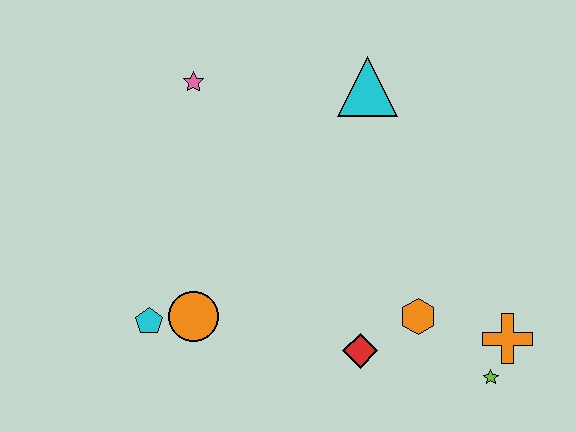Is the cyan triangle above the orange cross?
Yes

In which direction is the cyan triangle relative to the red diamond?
The cyan triangle is above the red diamond.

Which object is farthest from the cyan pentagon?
The orange cross is farthest from the cyan pentagon.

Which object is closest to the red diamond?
The orange hexagon is closest to the red diamond.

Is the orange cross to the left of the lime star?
No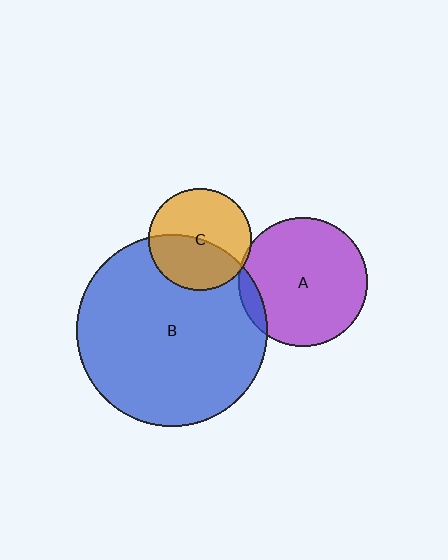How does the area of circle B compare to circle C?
Approximately 3.5 times.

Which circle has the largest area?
Circle B (blue).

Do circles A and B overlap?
Yes.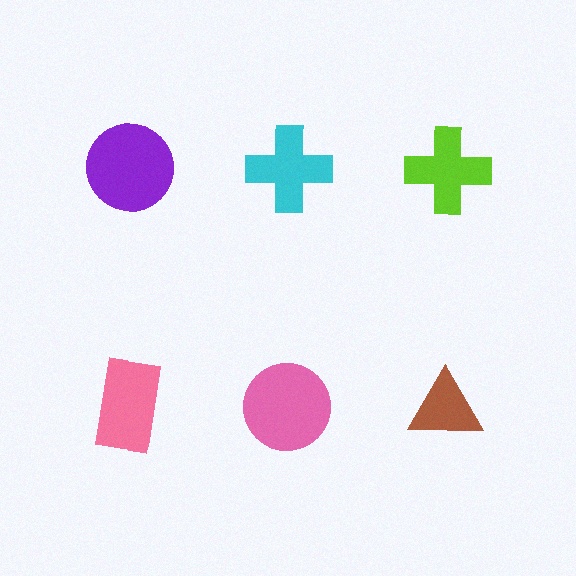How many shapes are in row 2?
3 shapes.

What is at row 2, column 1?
A pink rectangle.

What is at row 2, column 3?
A brown triangle.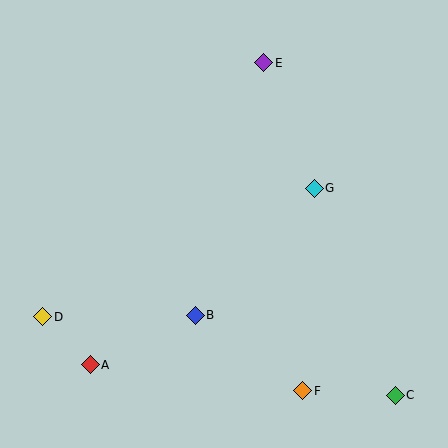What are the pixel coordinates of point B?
Point B is at (195, 315).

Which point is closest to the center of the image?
Point B at (195, 315) is closest to the center.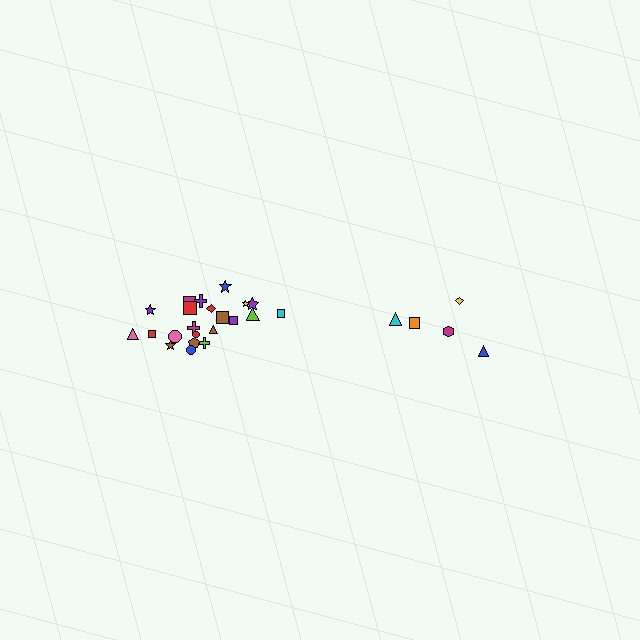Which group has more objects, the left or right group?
The left group.